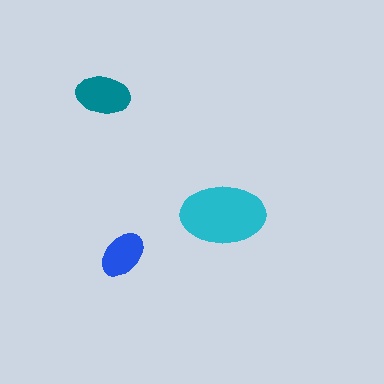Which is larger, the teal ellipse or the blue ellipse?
The teal one.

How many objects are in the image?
There are 3 objects in the image.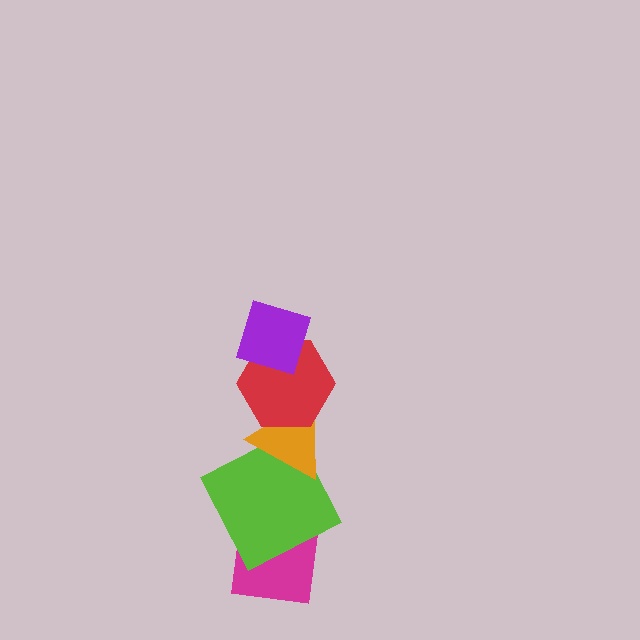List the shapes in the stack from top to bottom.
From top to bottom: the purple diamond, the red hexagon, the orange triangle, the lime square, the magenta square.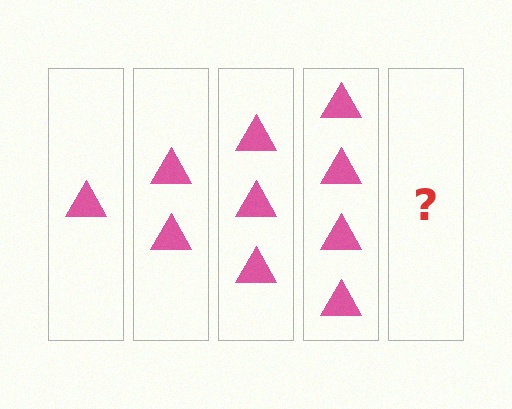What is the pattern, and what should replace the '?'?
The pattern is that each step adds one more triangle. The '?' should be 5 triangles.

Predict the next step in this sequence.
The next step is 5 triangles.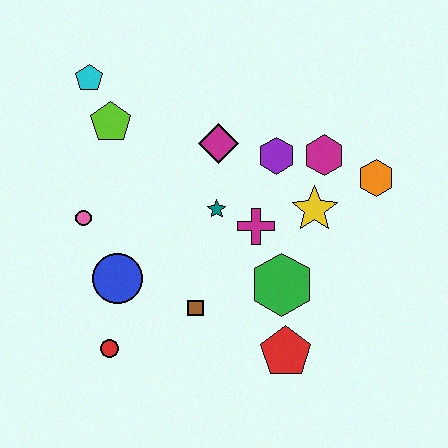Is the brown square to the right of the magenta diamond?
No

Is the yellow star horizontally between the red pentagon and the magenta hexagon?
Yes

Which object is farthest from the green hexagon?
The cyan pentagon is farthest from the green hexagon.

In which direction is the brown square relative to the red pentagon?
The brown square is to the left of the red pentagon.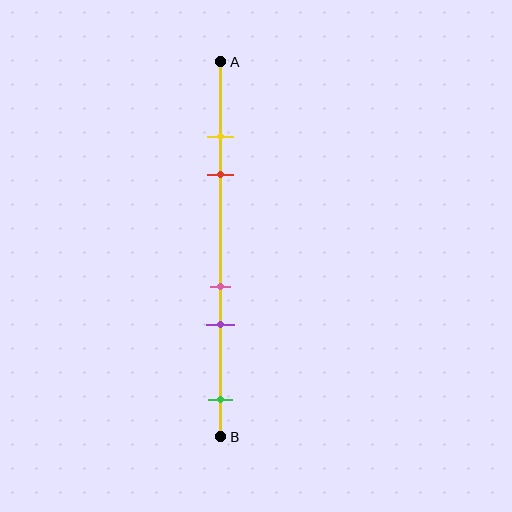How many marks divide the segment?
There are 5 marks dividing the segment.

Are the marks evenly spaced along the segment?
No, the marks are not evenly spaced.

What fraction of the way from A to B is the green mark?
The green mark is approximately 90% (0.9) of the way from A to B.